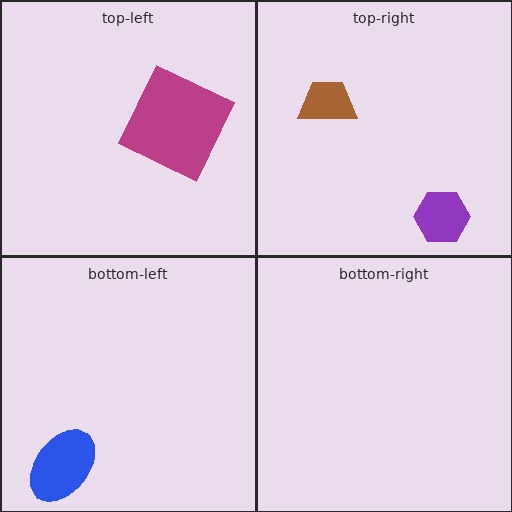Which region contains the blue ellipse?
The bottom-left region.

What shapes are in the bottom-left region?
The blue ellipse.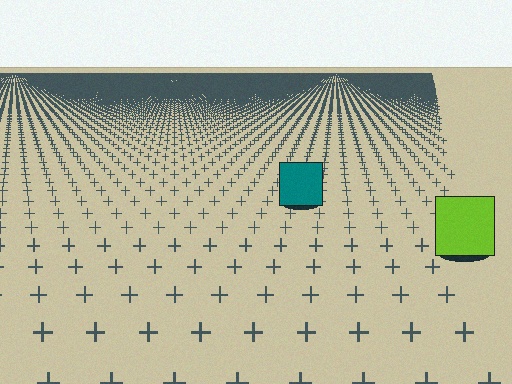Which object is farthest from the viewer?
The teal square is farthest from the viewer. It appears smaller and the ground texture around it is denser.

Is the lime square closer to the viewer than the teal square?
Yes. The lime square is closer — you can tell from the texture gradient: the ground texture is coarser near it.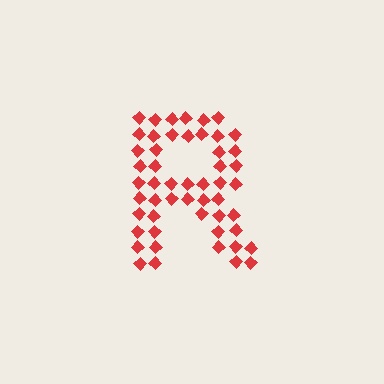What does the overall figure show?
The overall figure shows the letter R.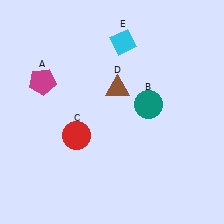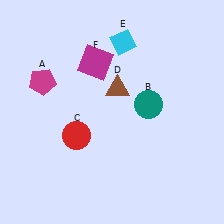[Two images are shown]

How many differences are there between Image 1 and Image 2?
There is 1 difference between the two images.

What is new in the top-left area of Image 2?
A magenta square (F) was added in the top-left area of Image 2.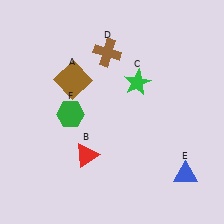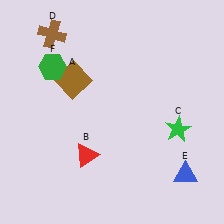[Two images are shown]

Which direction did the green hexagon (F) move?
The green hexagon (F) moved up.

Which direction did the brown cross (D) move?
The brown cross (D) moved left.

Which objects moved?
The objects that moved are: the green star (C), the brown cross (D), the green hexagon (F).